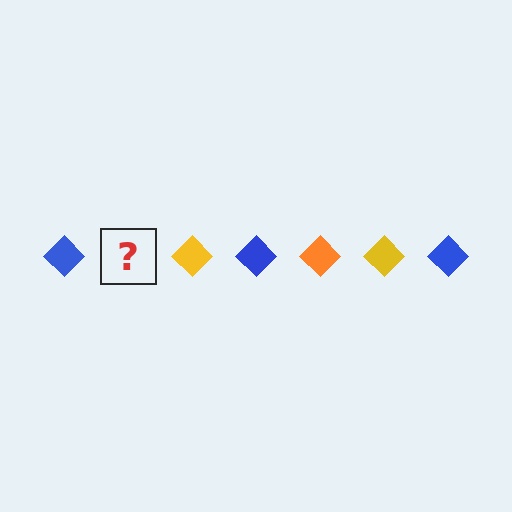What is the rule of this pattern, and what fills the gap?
The rule is that the pattern cycles through blue, orange, yellow diamonds. The gap should be filled with an orange diamond.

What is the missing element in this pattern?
The missing element is an orange diamond.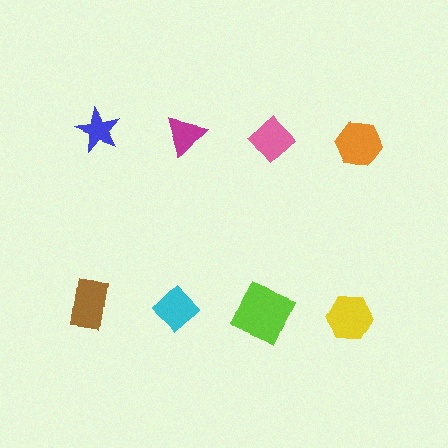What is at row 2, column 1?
A brown rectangle.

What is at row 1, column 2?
A magenta triangle.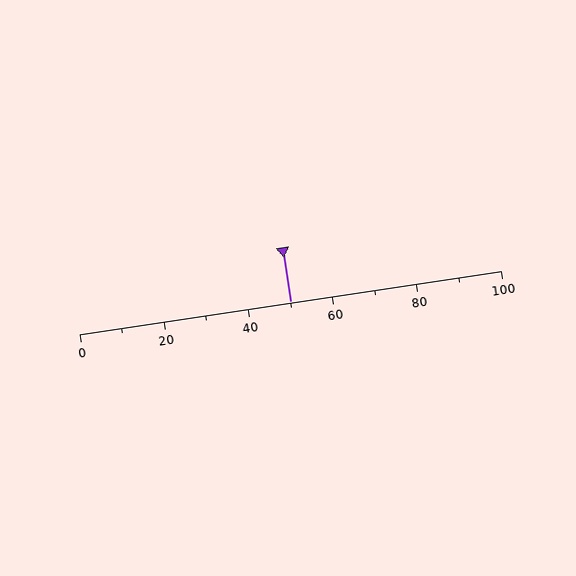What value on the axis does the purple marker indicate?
The marker indicates approximately 50.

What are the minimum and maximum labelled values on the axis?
The axis runs from 0 to 100.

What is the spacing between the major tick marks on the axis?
The major ticks are spaced 20 apart.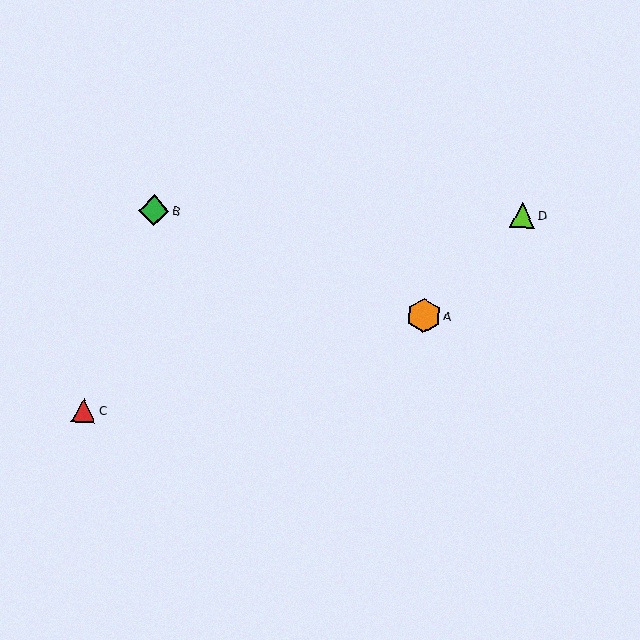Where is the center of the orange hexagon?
The center of the orange hexagon is at (424, 316).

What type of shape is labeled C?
Shape C is a red triangle.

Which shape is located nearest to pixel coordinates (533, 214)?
The lime triangle (labeled D) at (522, 215) is nearest to that location.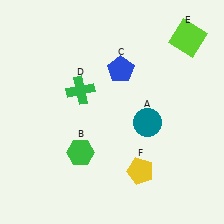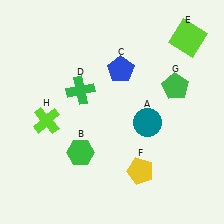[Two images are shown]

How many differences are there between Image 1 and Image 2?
There are 2 differences between the two images.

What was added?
A green pentagon (G), a lime cross (H) were added in Image 2.